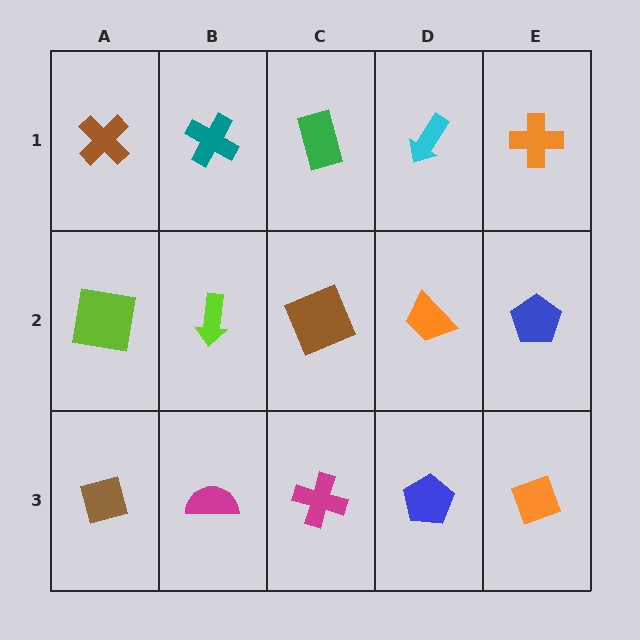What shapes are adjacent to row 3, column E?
A blue pentagon (row 2, column E), a blue pentagon (row 3, column D).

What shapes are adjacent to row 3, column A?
A lime square (row 2, column A), a magenta semicircle (row 3, column B).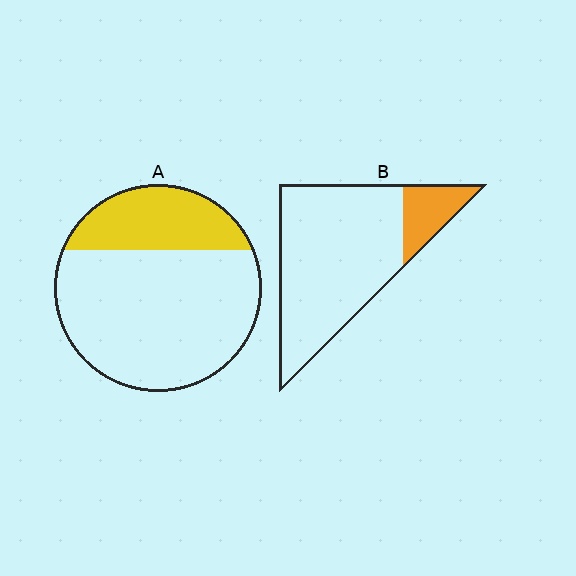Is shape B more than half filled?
No.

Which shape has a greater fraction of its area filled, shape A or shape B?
Shape A.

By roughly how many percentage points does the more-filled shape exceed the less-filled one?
By roughly 10 percentage points (A over B).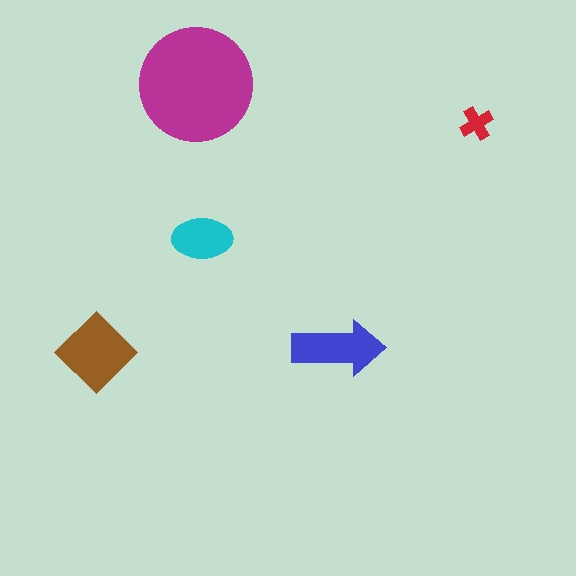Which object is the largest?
The magenta circle.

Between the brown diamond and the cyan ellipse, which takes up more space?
The brown diamond.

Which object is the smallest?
The red cross.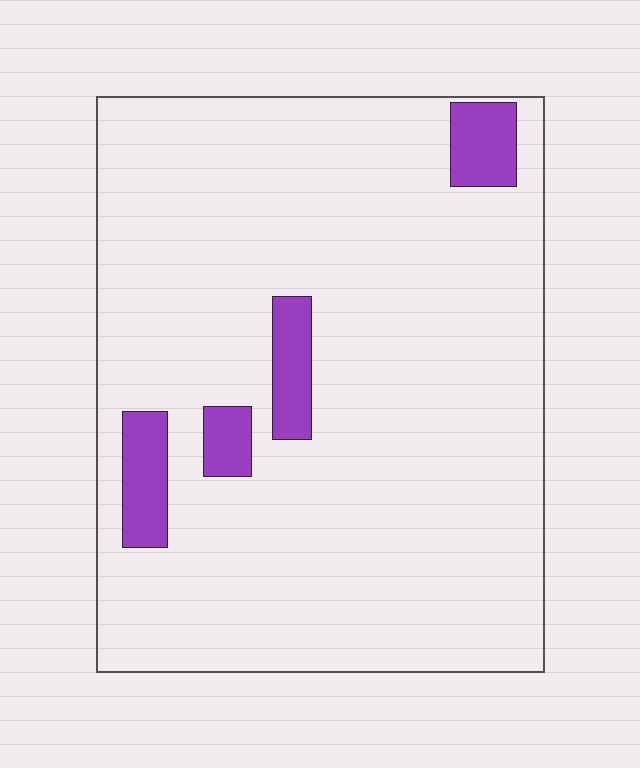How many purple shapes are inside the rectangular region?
4.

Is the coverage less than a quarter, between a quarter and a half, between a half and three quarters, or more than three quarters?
Less than a quarter.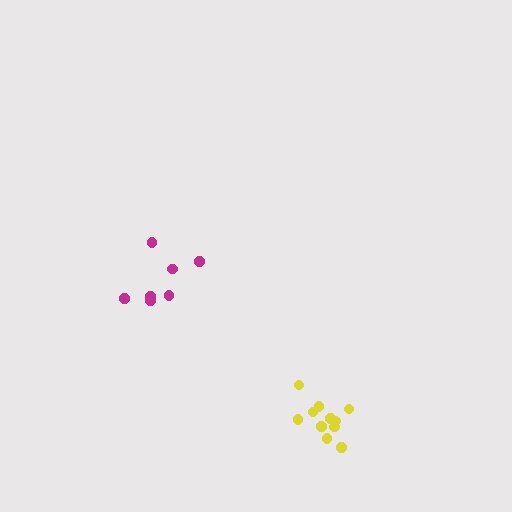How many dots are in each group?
Group 1: 11 dots, Group 2: 7 dots (18 total).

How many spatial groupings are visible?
There are 2 spatial groupings.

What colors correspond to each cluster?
The clusters are colored: yellow, magenta.